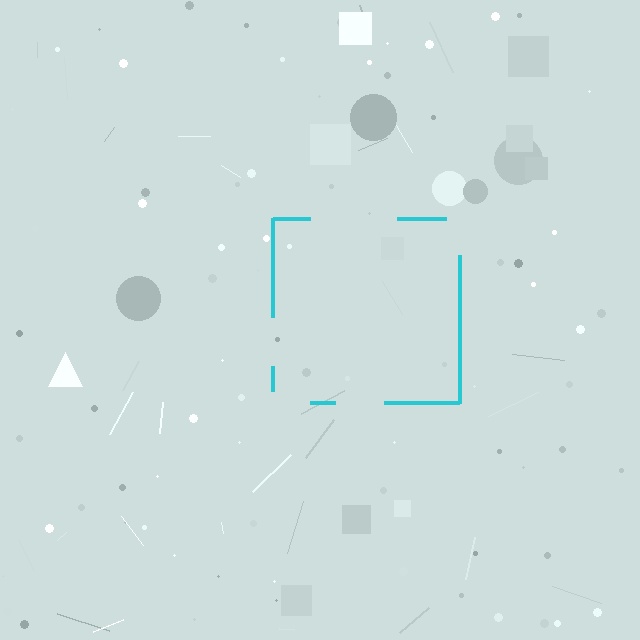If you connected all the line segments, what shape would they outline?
They would outline a square.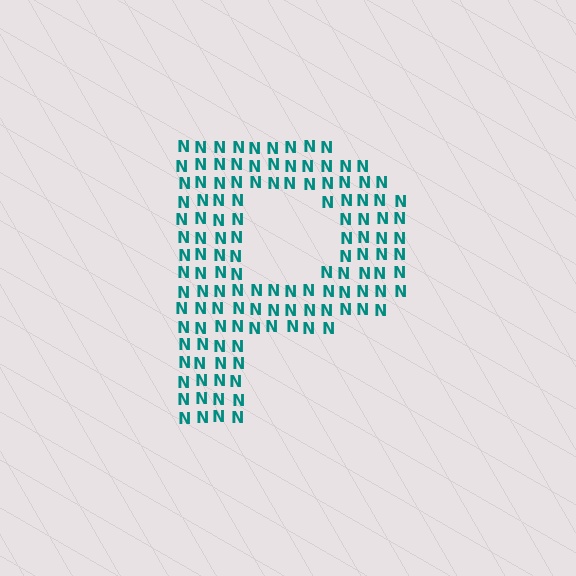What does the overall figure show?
The overall figure shows the letter P.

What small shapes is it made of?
It is made of small letter N's.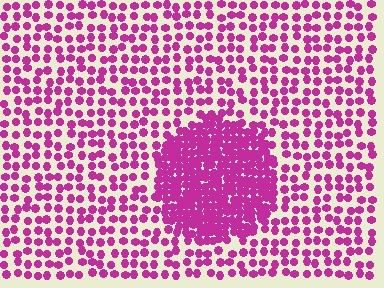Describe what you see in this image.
The image contains small magenta elements arranged at two different densities. A circle-shaped region is visible where the elements are more densely packed than the surrounding area.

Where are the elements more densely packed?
The elements are more densely packed inside the circle boundary.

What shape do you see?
I see a circle.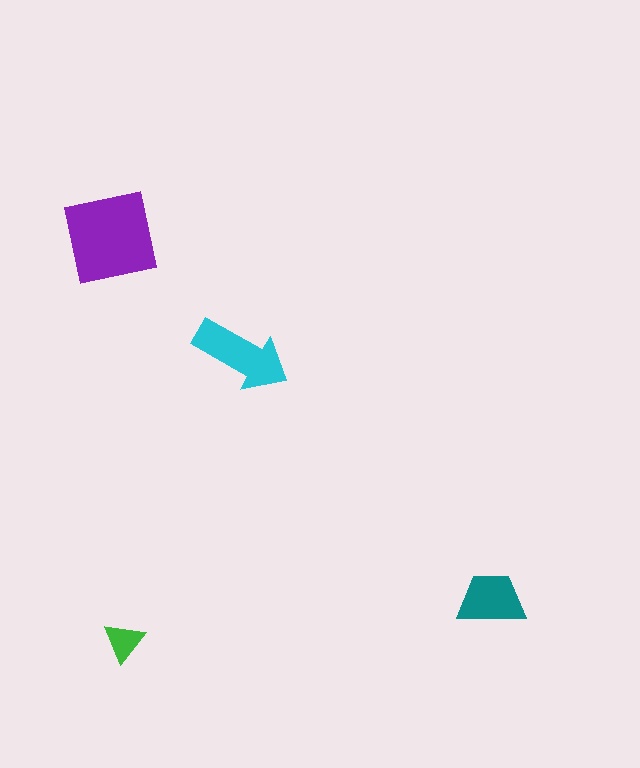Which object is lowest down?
The green triangle is bottommost.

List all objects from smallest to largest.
The green triangle, the teal trapezoid, the cyan arrow, the purple square.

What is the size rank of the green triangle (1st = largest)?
4th.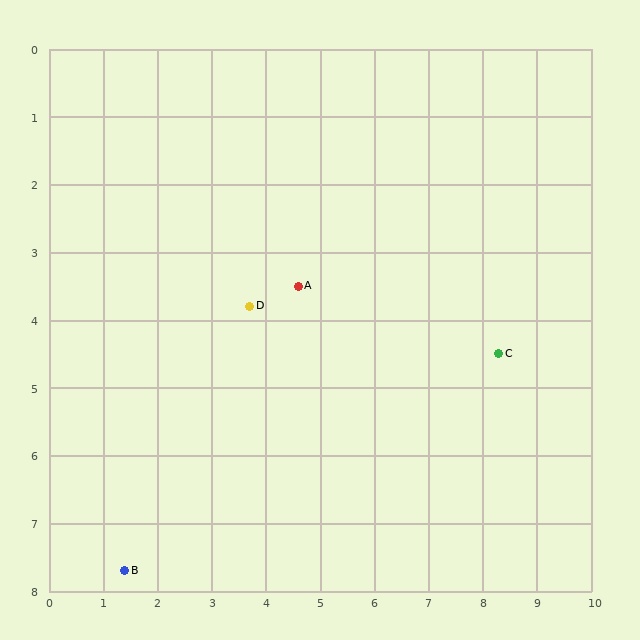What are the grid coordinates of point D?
Point D is at approximately (3.7, 3.8).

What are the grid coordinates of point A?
Point A is at approximately (4.6, 3.5).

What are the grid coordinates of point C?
Point C is at approximately (8.3, 4.5).